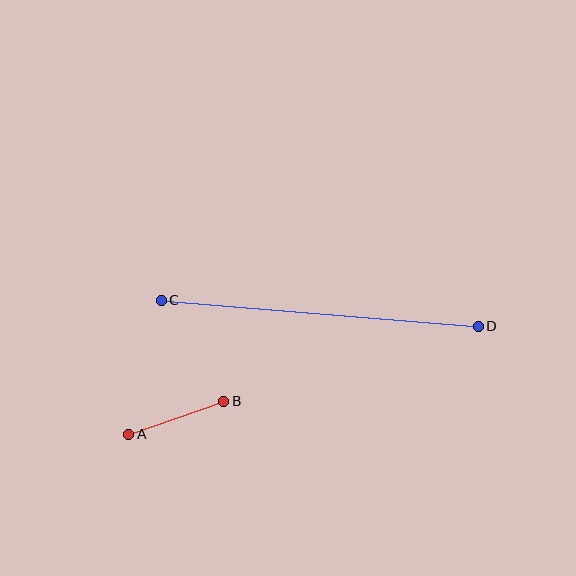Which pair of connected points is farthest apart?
Points C and D are farthest apart.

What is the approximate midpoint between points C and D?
The midpoint is at approximately (320, 313) pixels.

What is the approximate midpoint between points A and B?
The midpoint is at approximately (176, 418) pixels.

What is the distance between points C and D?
The distance is approximately 318 pixels.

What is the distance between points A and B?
The distance is approximately 101 pixels.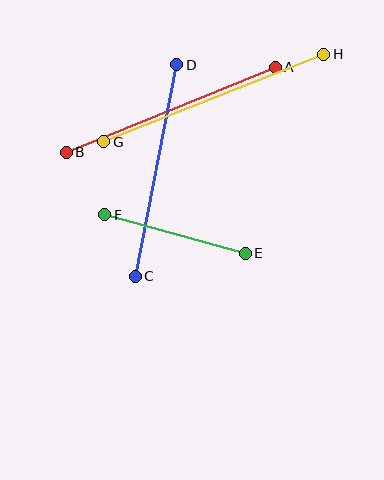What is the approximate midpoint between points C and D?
The midpoint is at approximately (156, 170) pixels.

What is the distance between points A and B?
The distance is approximately 225 pixels.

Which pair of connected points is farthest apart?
Points G and H are farthest apart.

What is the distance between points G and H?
The distance is approximately 237 pixels.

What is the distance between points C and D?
The distance is approximately 215 pixels.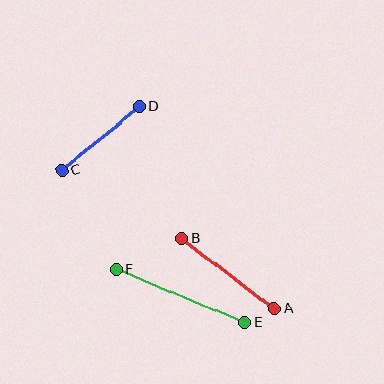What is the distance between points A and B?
The distance is approximately 116 pixels.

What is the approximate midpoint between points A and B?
The midpoint is at approximately (228, 274) pixels.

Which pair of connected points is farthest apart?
Points E and F are farthest apart.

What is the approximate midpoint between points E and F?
The midpoint is at approximately (180, 296) pixels.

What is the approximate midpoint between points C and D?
The midpoint is at approximately (101, 138) pixels.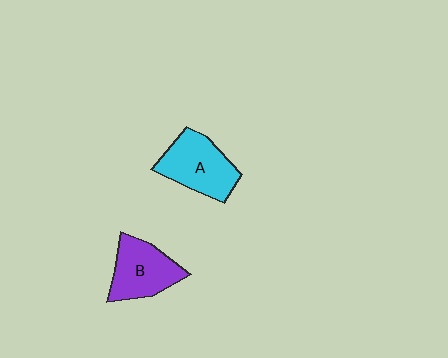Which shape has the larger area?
Shape A (cyan).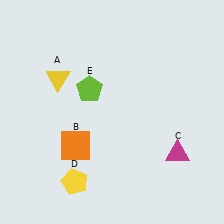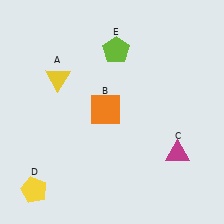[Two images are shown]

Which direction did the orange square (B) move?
The orange square (B) moved up.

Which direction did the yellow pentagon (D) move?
The yellow pentagon (D) moved left.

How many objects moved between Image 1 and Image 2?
3 objects moved between the two images.